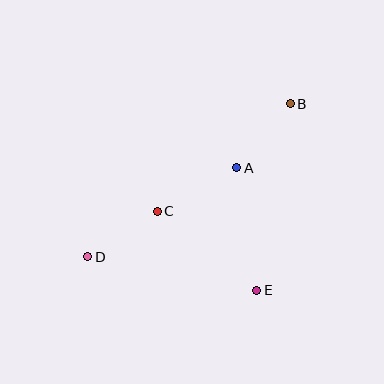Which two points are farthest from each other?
Points B and D are farthest from each other.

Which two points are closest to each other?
Points C and D are closest to each other.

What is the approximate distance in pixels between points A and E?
The distance between A and E is approximately 124 pixels.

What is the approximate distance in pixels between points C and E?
The distance between C and E is approximately 127 pixels.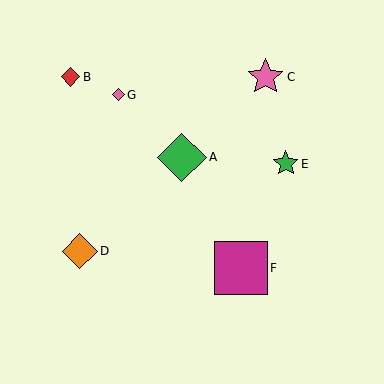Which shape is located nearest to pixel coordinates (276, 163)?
The green star (labeled E) at (286, 164) is nearest to that location.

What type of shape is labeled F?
Shape F is a magenta square.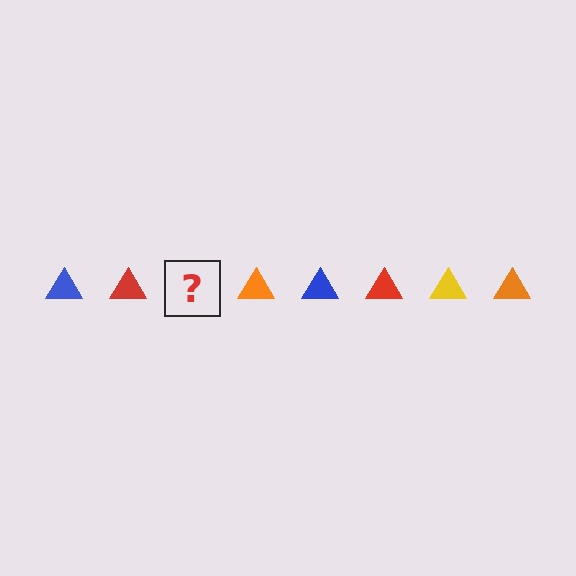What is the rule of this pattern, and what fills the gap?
The rule is that the pattern cycles through blue, red, yellow, orange triangles. The gap should be filled with a yellow triangle.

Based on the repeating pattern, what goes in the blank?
The blank should be a yellow triangle.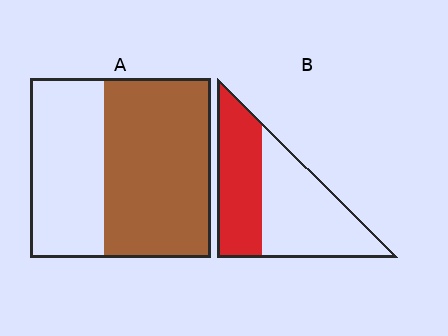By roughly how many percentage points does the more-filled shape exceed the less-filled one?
By roughly 15 percentage points (A over B).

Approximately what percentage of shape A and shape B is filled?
A is approximately 60% and B is approximately 45%.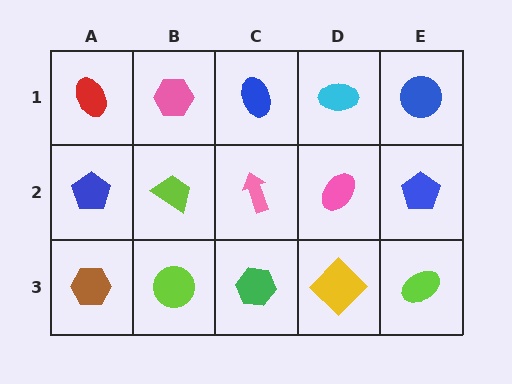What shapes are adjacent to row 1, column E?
A blue pentagon (row 2, column E), a cyan ellipse (row 1, column D).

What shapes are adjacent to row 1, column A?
A blue pentagon (row 2, column A), a pink hexagon (row 1, column B).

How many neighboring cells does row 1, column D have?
3.